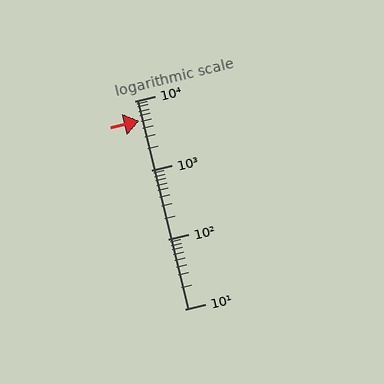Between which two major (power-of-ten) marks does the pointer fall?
The pointer is between 1000 and 10000.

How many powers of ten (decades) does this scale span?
The scale spans 3 decades, from 10 to 10000.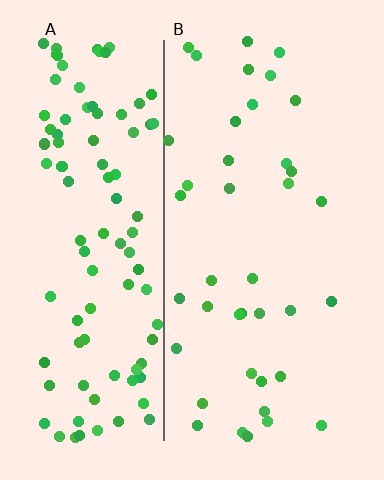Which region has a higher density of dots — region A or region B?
A (the left).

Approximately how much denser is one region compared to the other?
Approximately 2.8× — region A over region B.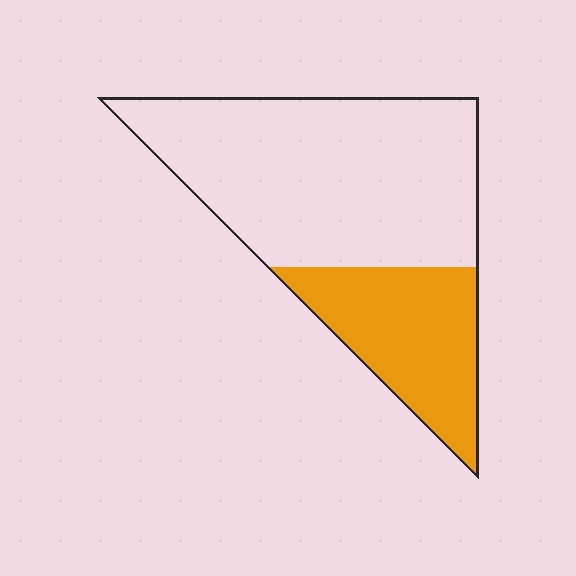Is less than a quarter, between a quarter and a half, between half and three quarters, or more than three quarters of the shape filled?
Between a quarter and a half.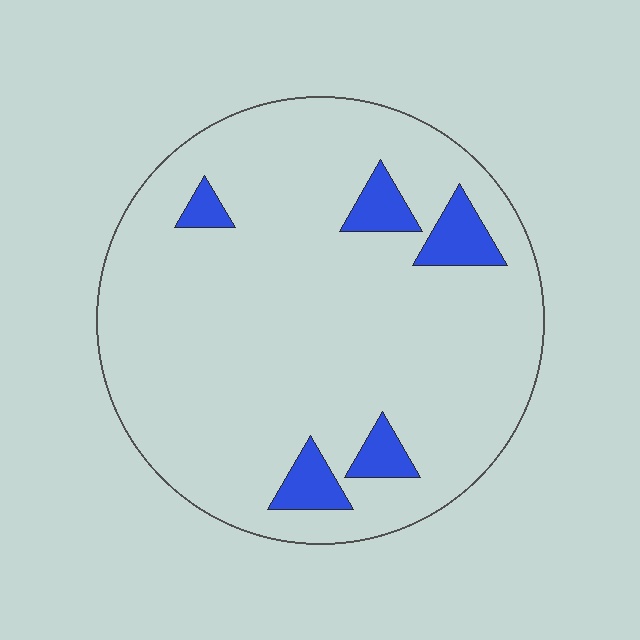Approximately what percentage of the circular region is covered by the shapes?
Approximately 10%.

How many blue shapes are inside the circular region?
5.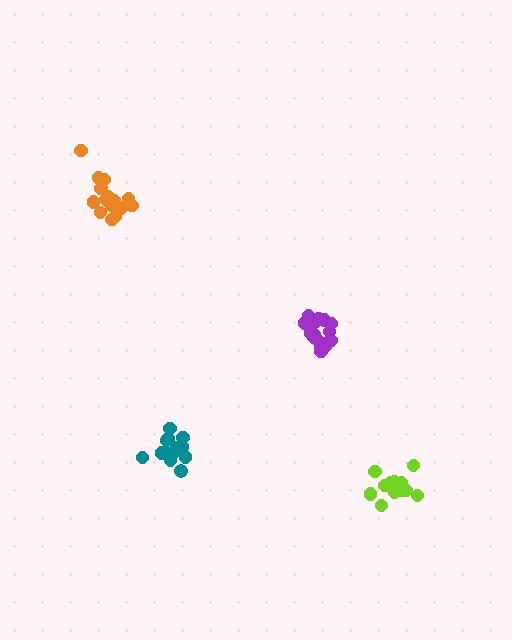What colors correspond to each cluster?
The clusters are colored: lime, purple, orange, teal.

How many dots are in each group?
Group 1: 13 dots, Group 2: 17 dots, Group 3: 18 dots, Group 4: 14 dots (62 total).